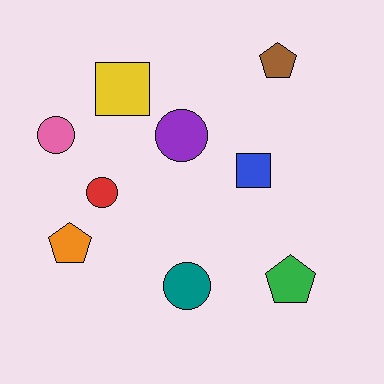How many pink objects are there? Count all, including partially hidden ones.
There is 1 pink object.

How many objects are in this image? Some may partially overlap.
There are 9 objects.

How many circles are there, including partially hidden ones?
There are 4 circles.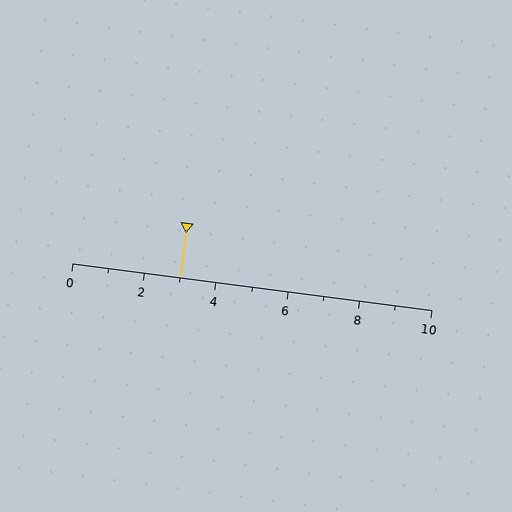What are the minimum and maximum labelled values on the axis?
The axis runs from 0 to 10.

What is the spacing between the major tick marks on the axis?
The major ticks are spaced 2 apart.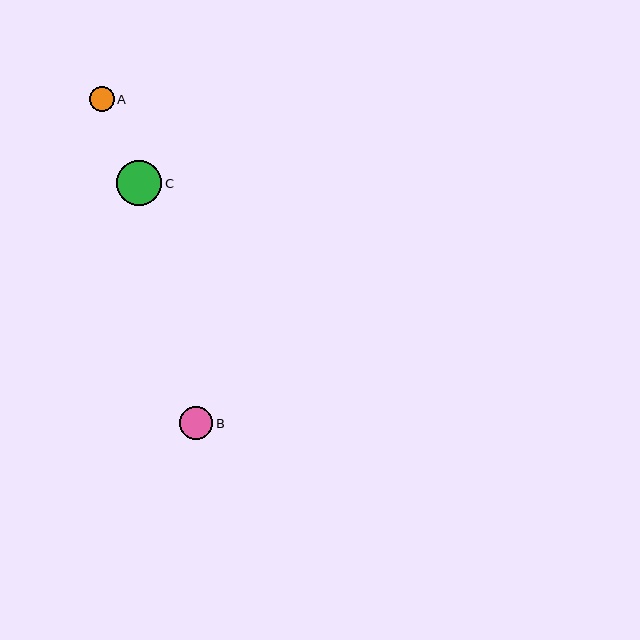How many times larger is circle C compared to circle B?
Circle C is approximately 1.3 times the size of circle B.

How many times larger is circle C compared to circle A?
Circle C is approximately 1.8 times the size of circle A.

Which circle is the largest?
Circle C is the largest with a size of approximately 45 pixels.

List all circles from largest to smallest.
From largest to smallest: C, B, A.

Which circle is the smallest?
Circle A is the smallest with a size of approximately 25 pixels.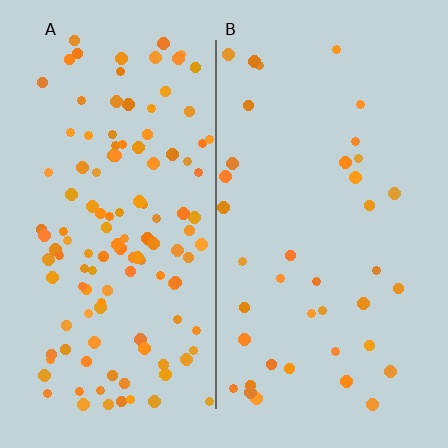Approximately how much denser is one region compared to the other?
Approximately 3.2× — region A over region B.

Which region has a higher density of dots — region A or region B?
A (the left).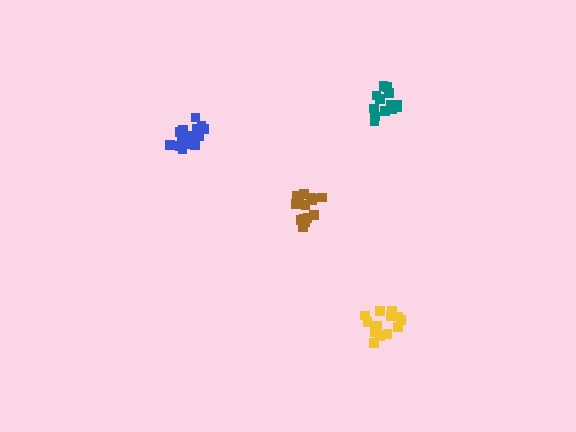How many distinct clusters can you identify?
There are 4 distinct clusters.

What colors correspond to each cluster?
The clusters are colored: yellow, blue, brown, teal.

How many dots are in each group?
Group 1: 16 dots, Group 2: 17 dots, Group 3: 15 dots, Group 4: 15 dots (63 total).